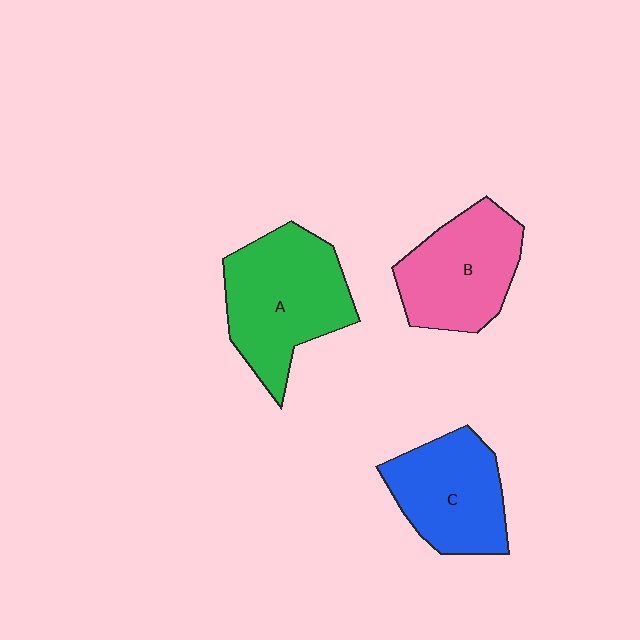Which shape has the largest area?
Shape A (green).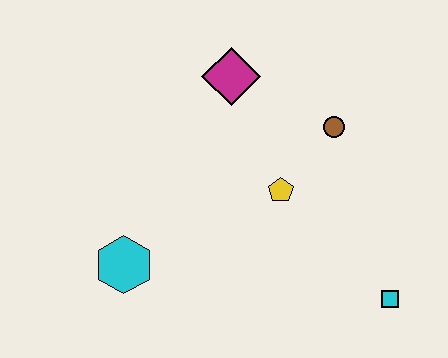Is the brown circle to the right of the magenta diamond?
Yes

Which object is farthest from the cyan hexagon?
The cyan square is farthest from the cyan hexagon.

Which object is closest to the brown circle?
The yellow pentagon is closest to the brown circle.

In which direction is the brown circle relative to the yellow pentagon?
The brown circle is above the yellow pentagon.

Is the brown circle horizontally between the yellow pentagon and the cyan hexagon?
No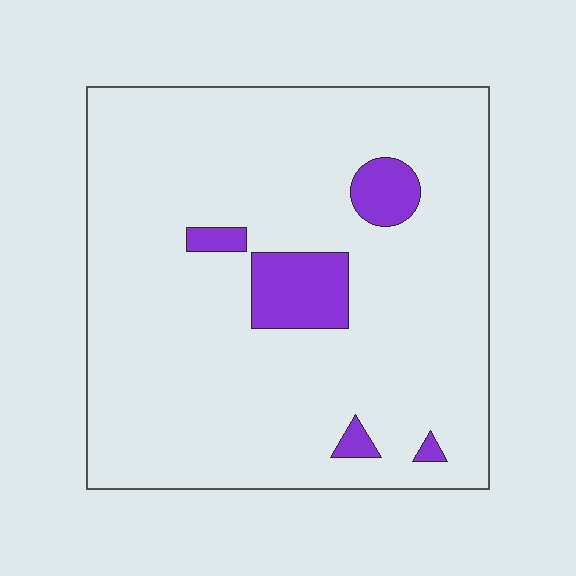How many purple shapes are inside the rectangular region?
5.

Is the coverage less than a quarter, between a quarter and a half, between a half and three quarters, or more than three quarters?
Less than a quarter.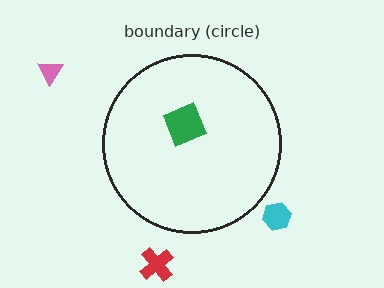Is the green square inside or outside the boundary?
Inside.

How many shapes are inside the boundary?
1 inside, 3 outside.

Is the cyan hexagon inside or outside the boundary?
Outside.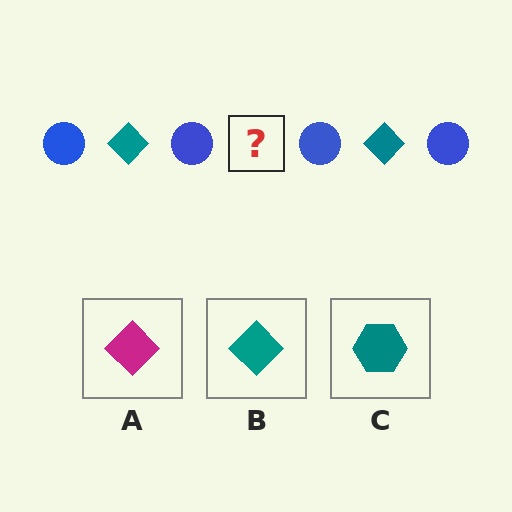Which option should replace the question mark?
Option B.